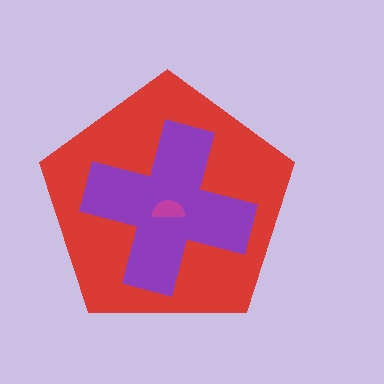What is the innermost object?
The magenta semicircle.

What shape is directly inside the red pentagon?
The purple cross.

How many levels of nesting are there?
3.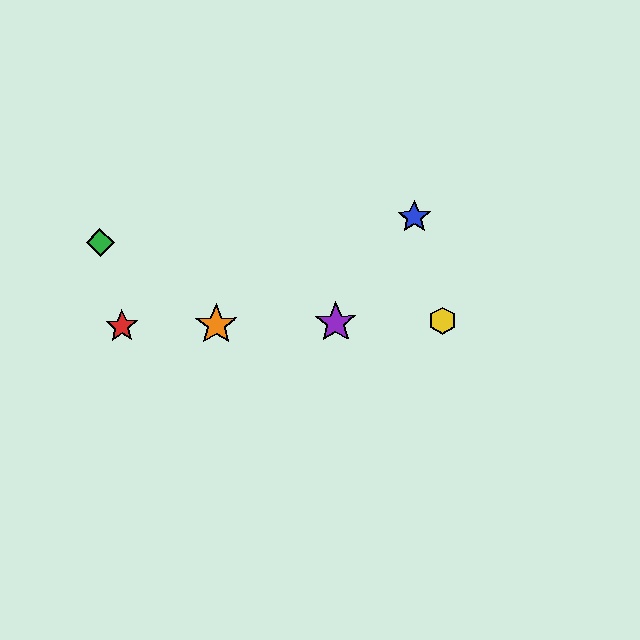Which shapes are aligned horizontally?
The red star, the yellow hexagon, the purple star, the orange star are aligned horizontally.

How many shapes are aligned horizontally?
4 shapes (the red star, the yellow hexagon, the purple star, the orange star) are aligned horizontally.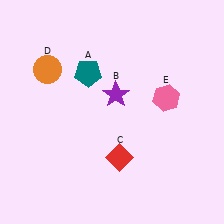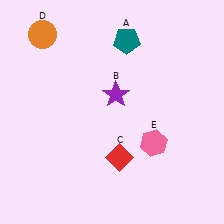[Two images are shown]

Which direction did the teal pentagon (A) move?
The teal pentagon (A) moved right.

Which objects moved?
The objects that moved are: the teal pentagon (A), the orange circle (D), the pink hexagon (E).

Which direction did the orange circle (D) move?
The orange circle (D) moved up.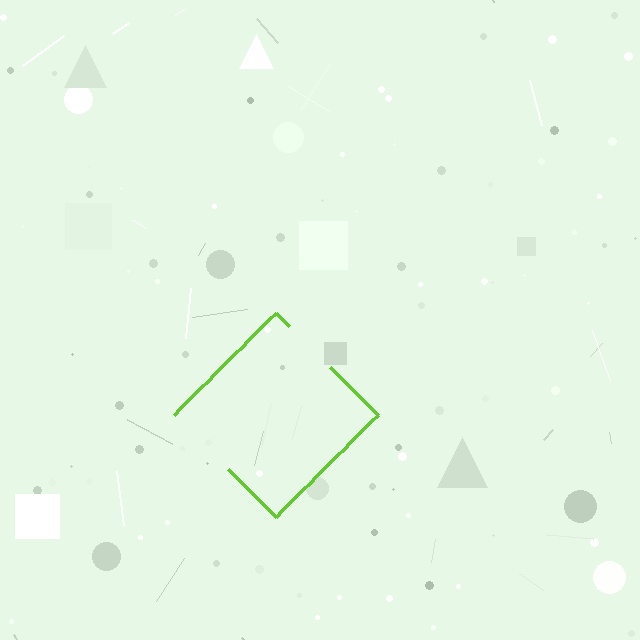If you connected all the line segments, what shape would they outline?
They would outline a diamond.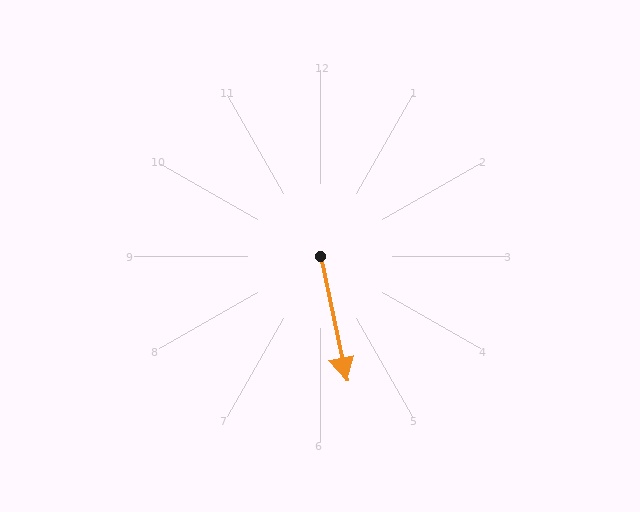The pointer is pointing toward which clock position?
Roughly 6 o'clock.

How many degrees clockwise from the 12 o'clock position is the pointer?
Approximately 168 degrees.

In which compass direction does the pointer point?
South.